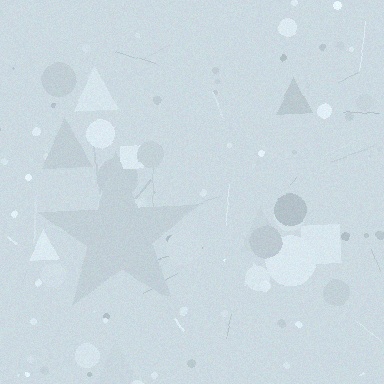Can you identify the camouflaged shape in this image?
The camouflaged shape is a star.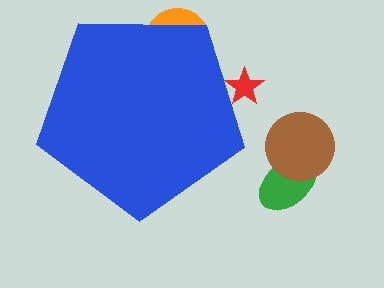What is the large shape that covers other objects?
A blue pentagon.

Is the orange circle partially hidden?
Yes, the orange circle is partially hidden behind the blue pentagon.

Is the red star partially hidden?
Yes, the red star is partially hidden behind the blue pentagon.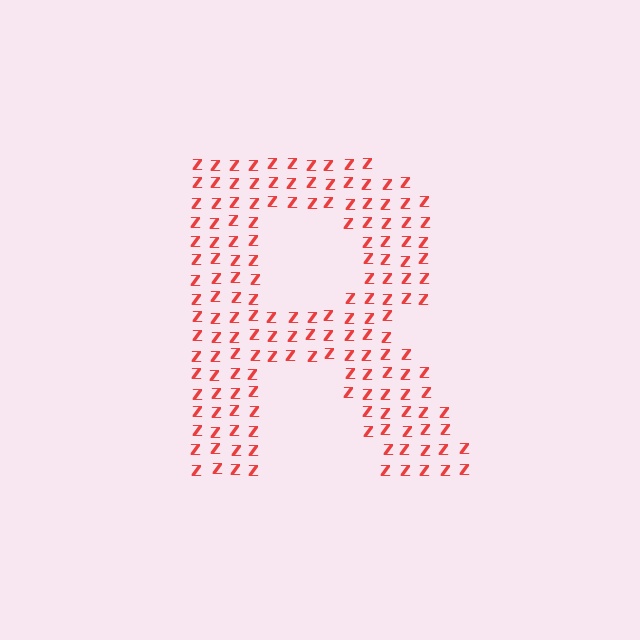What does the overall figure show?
The overall figure shows the letter R.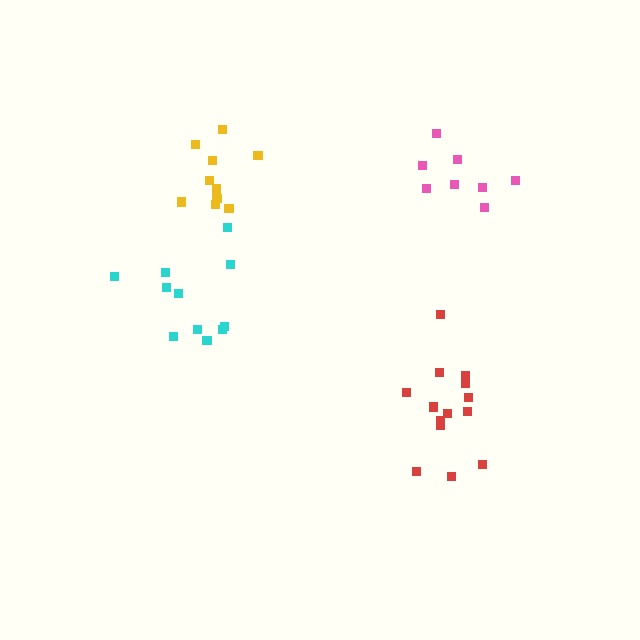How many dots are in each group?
Group 1: 14 dots, Group 2: 8 dots, Group 3: 10 dots, Group 4: 11 dots (43 total).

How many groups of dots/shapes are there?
There are 4 groups.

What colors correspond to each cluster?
The clusters are colored: red, pink, yellow, cyan.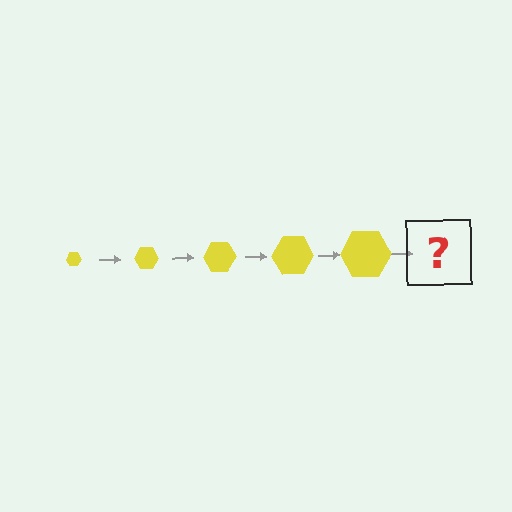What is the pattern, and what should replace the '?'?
The pattern is that the hexagon gets progressively larger each step. The '?' should be a yellow hexagon, larger than the previous one.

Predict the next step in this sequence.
The next step is a yellow hexagon, larger than the previous one.